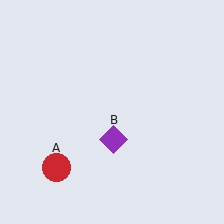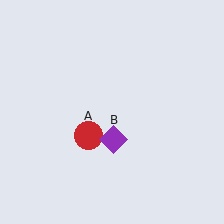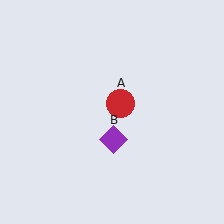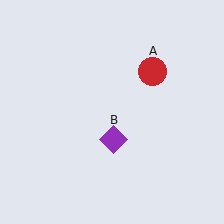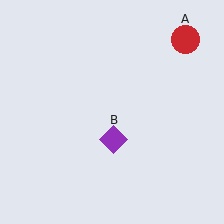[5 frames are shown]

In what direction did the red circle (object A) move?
The red circle (object A) moved up and to the right.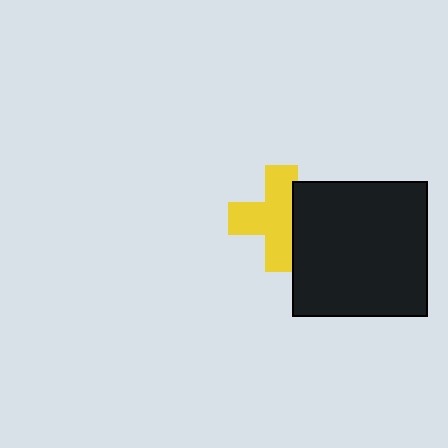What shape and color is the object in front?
The object in front is a black square.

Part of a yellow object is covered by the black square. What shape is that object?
It is a cross.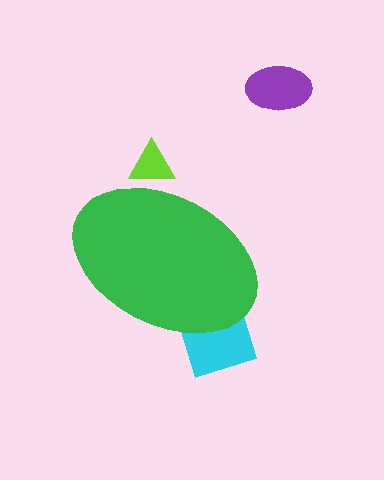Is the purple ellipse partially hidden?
No, the purple ellipse is fully visible.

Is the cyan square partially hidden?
Yes, the cyan square is partially hidden behind the green ellipse.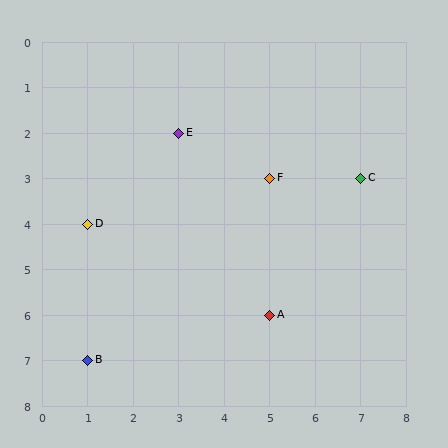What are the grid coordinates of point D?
Point D is at grid coordinates (1, 4).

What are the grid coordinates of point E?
Point E is at grid coordinates (3, 2).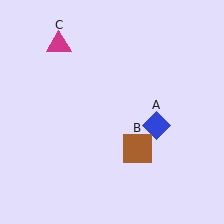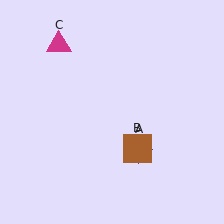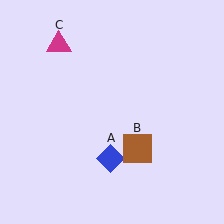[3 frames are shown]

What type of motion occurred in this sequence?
The blue diamond (object A) rotated clockwise around the center of the scene.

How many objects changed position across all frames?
1 object changed position: blue diamond (object A).